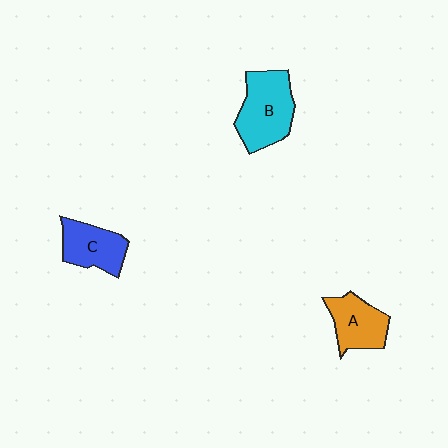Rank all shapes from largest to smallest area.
From largest to smallest: B (cyan), A (orange), C (blue).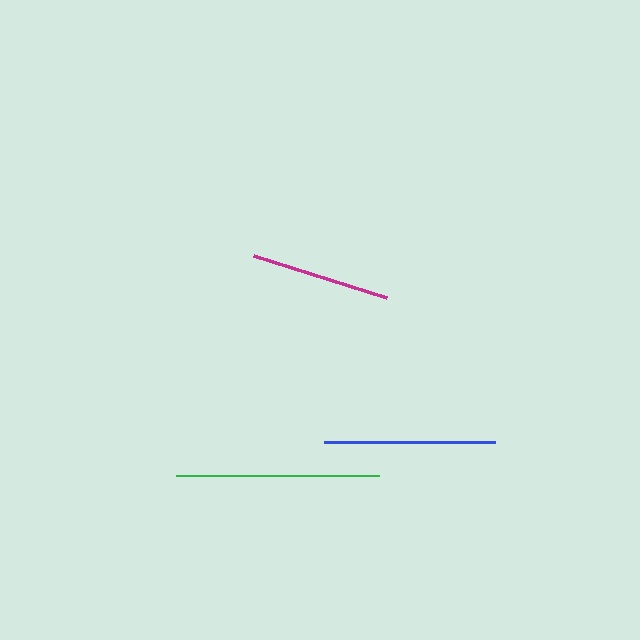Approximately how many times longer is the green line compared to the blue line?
The green line is approximately 1.2 times the length of the blue line.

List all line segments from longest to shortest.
From longest to shortest: green, blue, magenta.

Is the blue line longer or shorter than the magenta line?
The blue line is longer than the magenta line.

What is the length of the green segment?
The green segment is approximately 204 pixels long.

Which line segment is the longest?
The green line is the longest at approximately 204 pixels.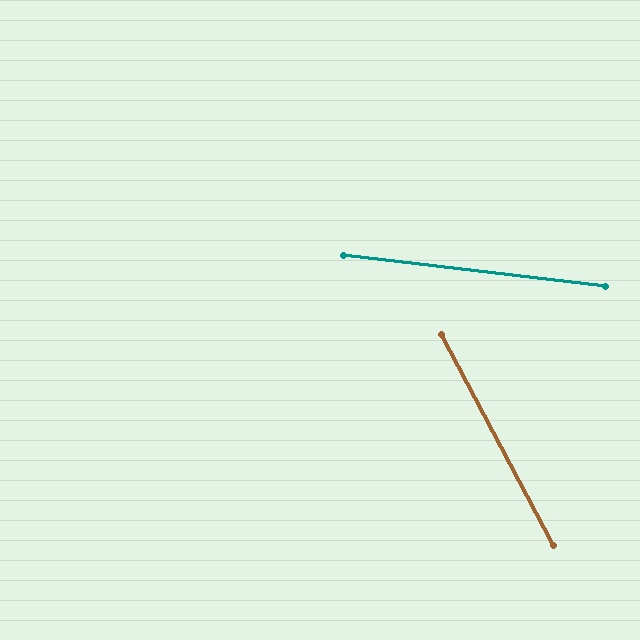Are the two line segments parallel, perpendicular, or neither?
Neither parallel nor perpendicular — they differ by about 55°.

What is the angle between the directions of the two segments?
Approximately 55 degrees.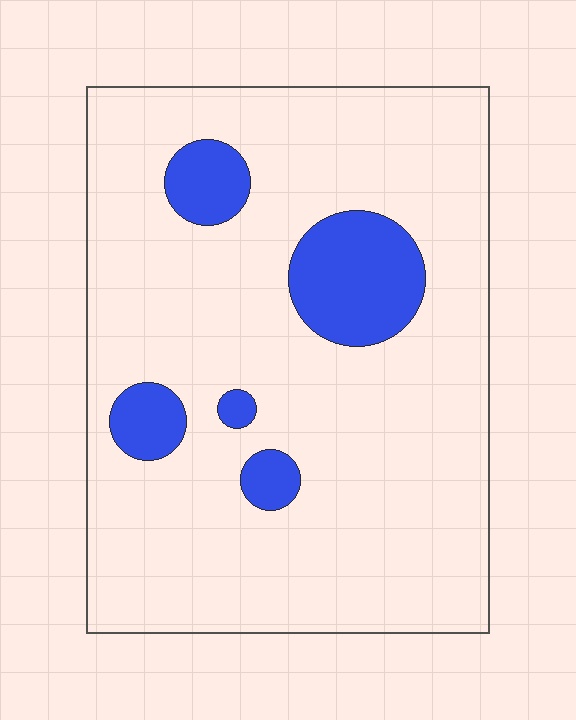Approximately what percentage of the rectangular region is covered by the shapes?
Approximately 15%.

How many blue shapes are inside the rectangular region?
5.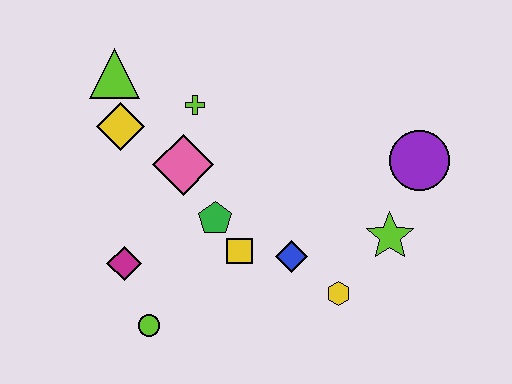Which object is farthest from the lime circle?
The purple circle is farthest from the lime circle.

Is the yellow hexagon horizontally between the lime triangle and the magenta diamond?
No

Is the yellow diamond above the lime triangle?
No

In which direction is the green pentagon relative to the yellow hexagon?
The green pentagon is to the left of the yellow hexagon.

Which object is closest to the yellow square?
The green pentagon is closest to the yellow square.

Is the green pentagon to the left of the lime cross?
No